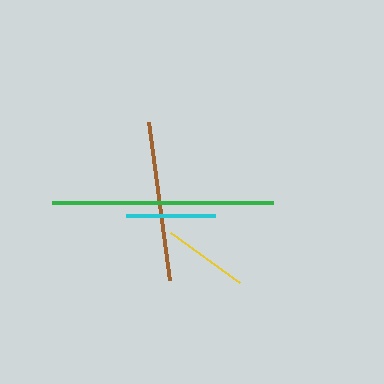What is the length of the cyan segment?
The cyan segment is approximately 89 pixels long.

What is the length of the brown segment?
The brown segment is approximately 160 pixels long.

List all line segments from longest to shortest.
From longest to shortest: green, brown, cyan, yellow.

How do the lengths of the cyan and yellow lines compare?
The cyan and yellow lines are approximately the same length.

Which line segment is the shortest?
The yellow line is the shortest at approximately 86 pixels.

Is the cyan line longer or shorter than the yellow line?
The cyan line is longer than the yellow line.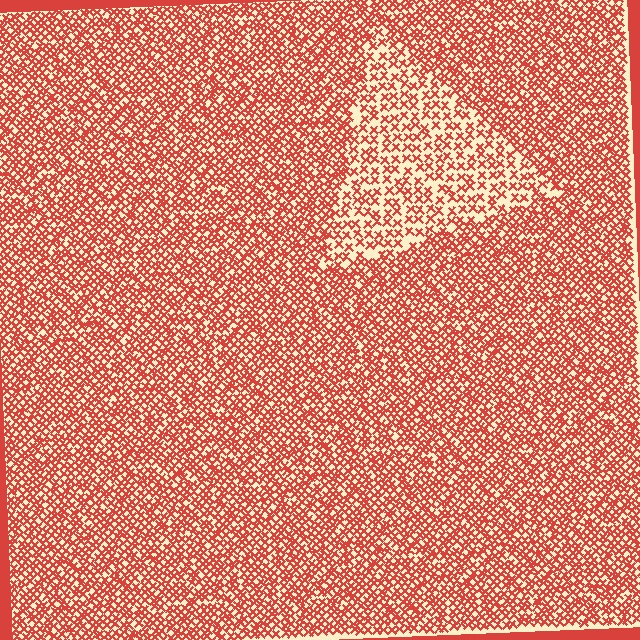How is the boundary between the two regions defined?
The boundary is defined by a change in element density (approximately 1.9x ratio). All elements are the same color, size, and shape.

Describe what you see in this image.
The image contains small red elements arranged at two different densities. A triangle-shaped region is visible where the elements are less densely packed than the surrounding area.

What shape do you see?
I see a triangle.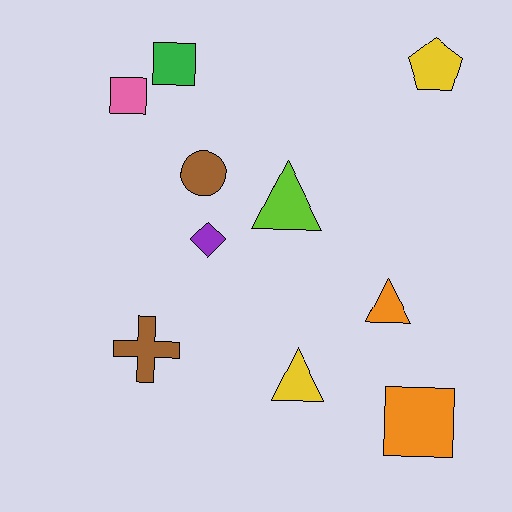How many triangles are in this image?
There are 3 triangles.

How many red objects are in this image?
There are no red objects.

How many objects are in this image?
There are 10 objects.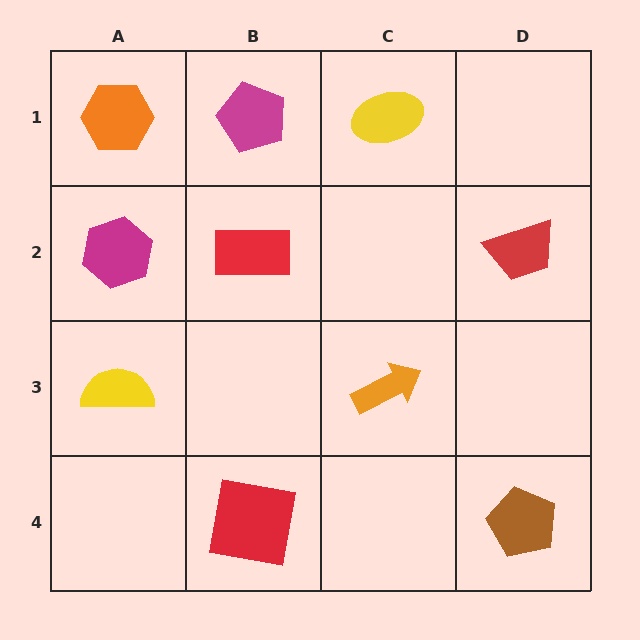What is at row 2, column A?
A magenta hexagon.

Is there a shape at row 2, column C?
No, that cell is empty.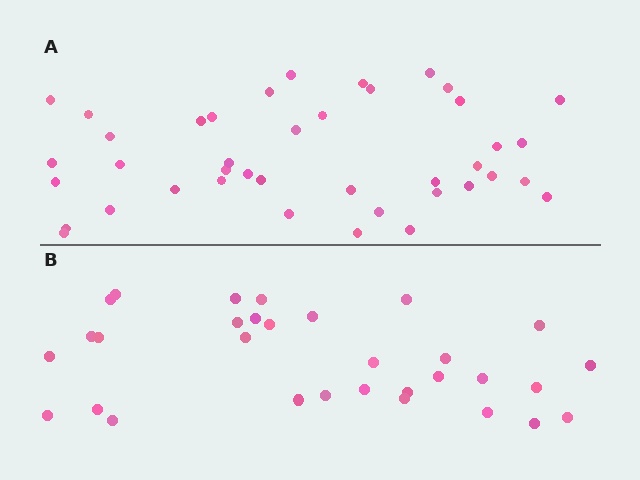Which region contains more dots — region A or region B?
Region A (the top region) has more dots.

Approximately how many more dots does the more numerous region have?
Region A has roughly 10 or so more dots than region B.